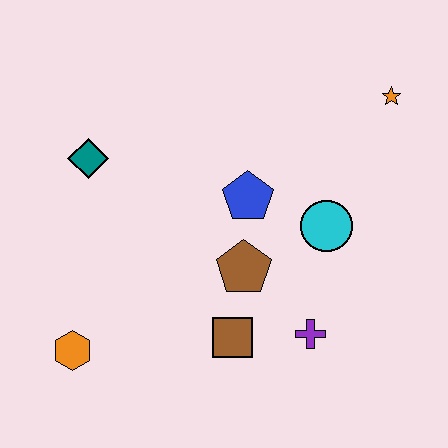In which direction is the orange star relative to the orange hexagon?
The orange star is to the right of the orange hexagon.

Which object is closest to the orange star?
The cyan circle is closest to the orange star.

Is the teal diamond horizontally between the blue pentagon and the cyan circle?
No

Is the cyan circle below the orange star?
Yes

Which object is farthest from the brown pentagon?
The orange star is farthest from the brown pentagon.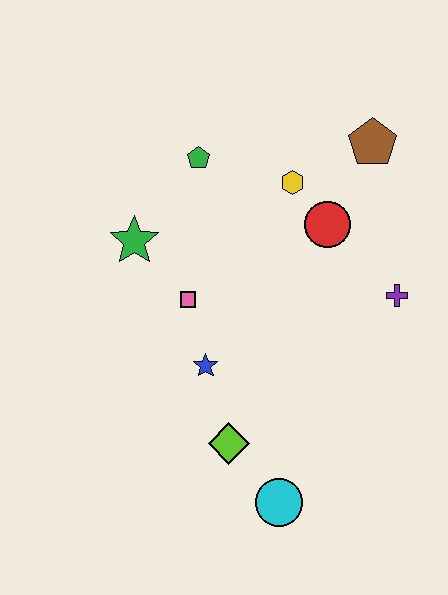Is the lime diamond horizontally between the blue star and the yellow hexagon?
Yes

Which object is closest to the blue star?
The pink square is closest to the blue star.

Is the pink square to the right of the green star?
Yes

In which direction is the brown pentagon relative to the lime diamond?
The brown pentagon is above the lime diamond.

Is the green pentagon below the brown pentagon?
Yes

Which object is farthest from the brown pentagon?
The cyan circle is farthest from the brown pentagon.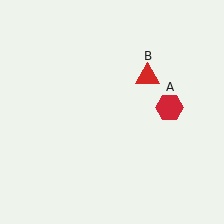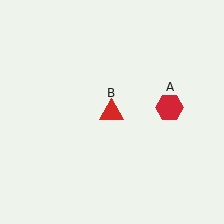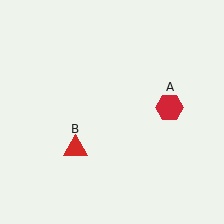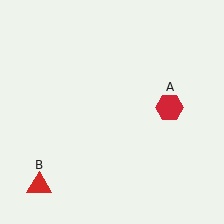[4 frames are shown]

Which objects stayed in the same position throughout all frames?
Red hexagon (object A) remained stationary.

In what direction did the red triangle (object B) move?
The red triangle (object B) moved down and to the left.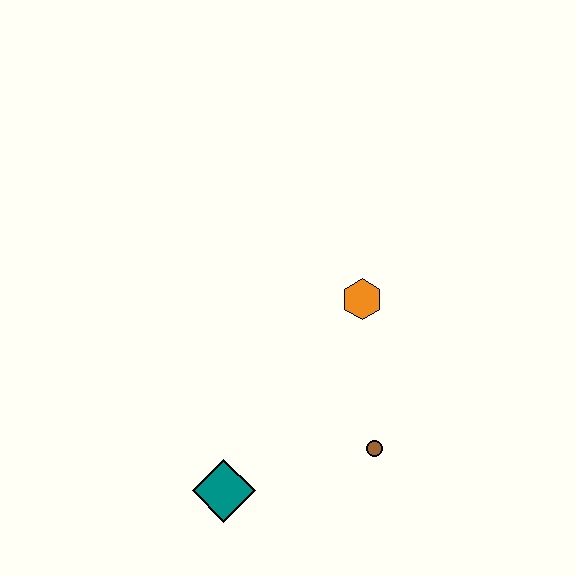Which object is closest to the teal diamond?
The brown circle is closest to the teal diamond.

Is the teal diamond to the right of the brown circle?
No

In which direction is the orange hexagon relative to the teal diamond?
The orange hexagon is above the teal diamond.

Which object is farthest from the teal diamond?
The orange hexagon is farthest from the teal diamond.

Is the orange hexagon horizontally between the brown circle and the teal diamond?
Yes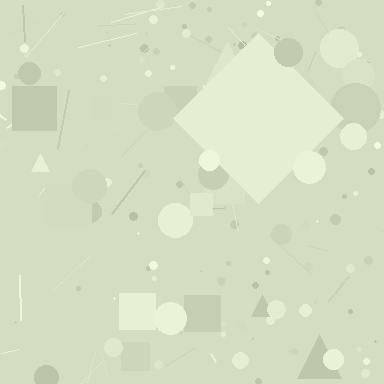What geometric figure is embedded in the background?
A diamond is embedded in the background.